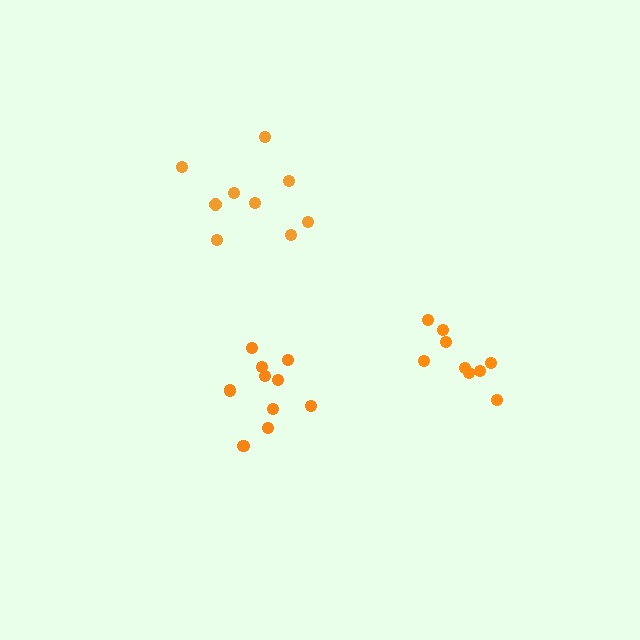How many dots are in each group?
Group 1: 9 dots, Group 2: 10 dots, Group 3: 9 dots (28 total).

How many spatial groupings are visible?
There are 3 spatial groupings.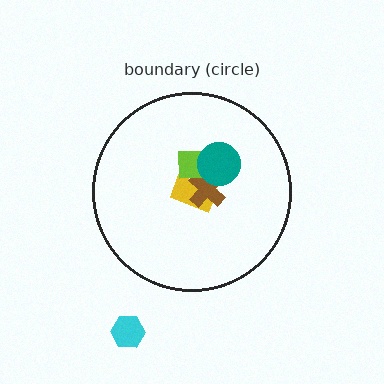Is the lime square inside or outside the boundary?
Inside.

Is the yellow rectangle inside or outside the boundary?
Inside.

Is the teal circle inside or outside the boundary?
Inside.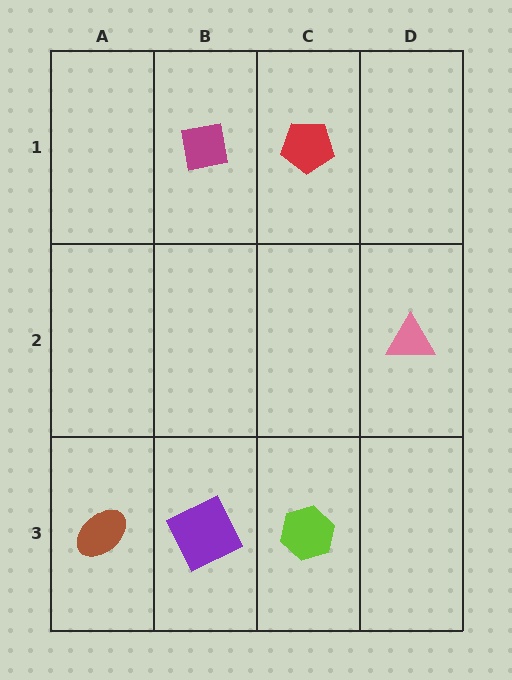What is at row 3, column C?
A lime hexagon.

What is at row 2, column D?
A pink triangle.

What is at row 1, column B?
A magenta square.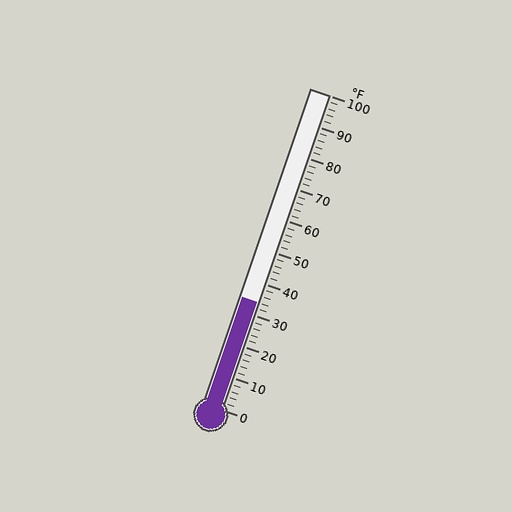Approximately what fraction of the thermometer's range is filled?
The thermometer is filled to approximately 35% of its range.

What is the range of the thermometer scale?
The thermometer scale ranges from 0°F to 100°F.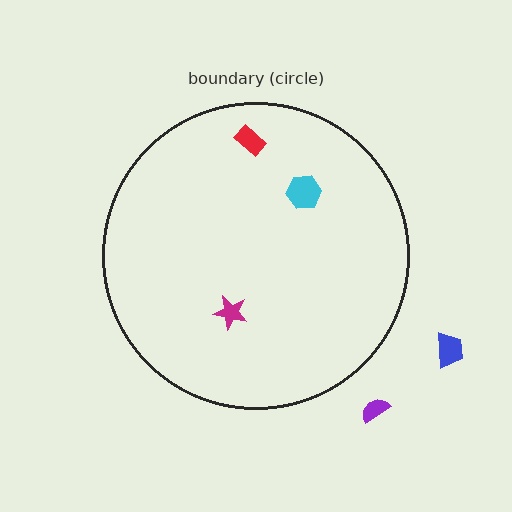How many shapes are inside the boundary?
3 inside, 2 outside.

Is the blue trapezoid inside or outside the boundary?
Outside.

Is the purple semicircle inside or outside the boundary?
Outside.